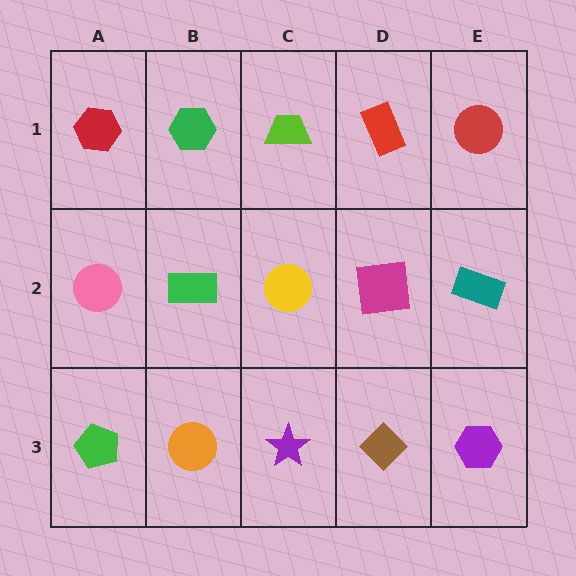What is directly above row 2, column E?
A red circle.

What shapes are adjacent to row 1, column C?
A yellow circle (row 2, column C), a green hexagon (row 1, column B), a red rectangle (row 1, column D).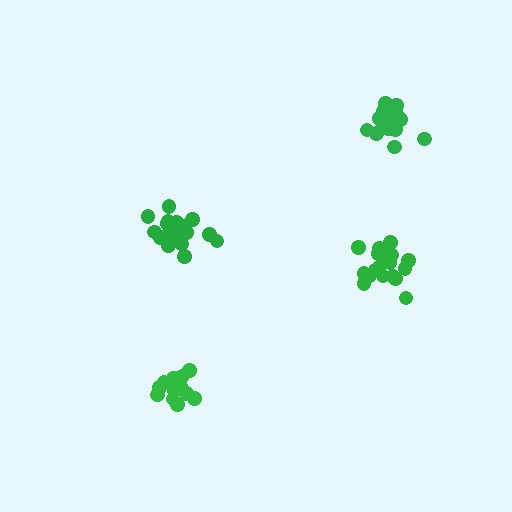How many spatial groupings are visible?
There are 4 spatial groupings.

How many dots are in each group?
Group 1: 21 dots, Group 2: 19 dots, Group 3: 18 dots, Group 4: 17 dots (75 total).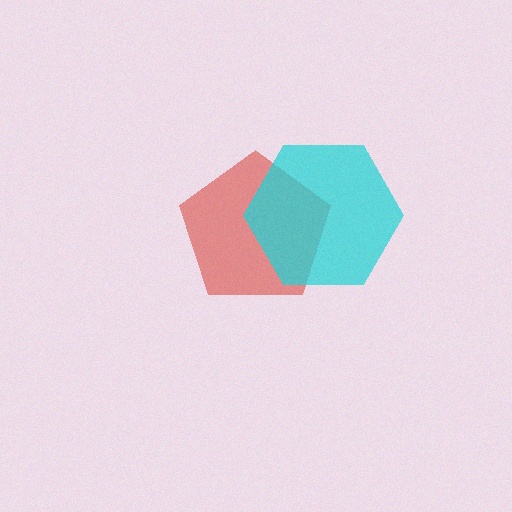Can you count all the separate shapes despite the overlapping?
Yes, there are 2 separate shapes.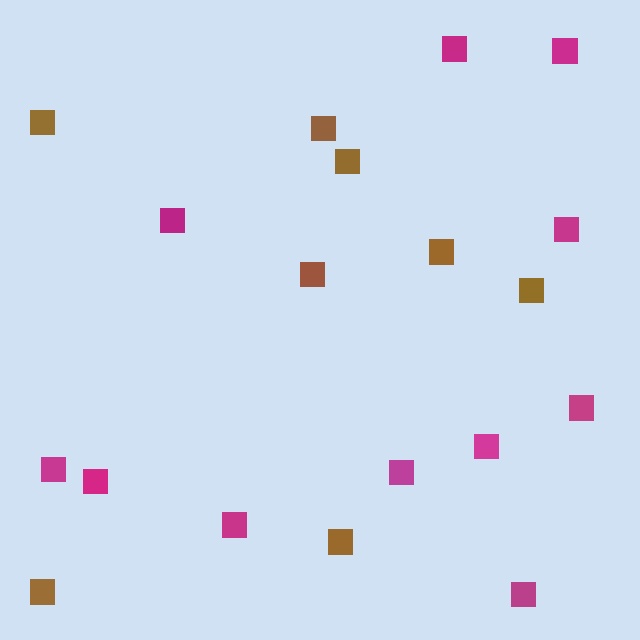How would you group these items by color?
There are 2 groups: one group of brown squares (8) and one group of magenta squares (11).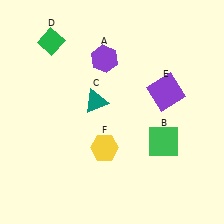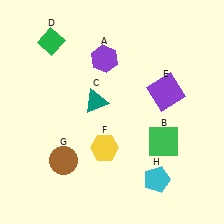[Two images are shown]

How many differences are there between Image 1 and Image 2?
There are 2 differences between the two images.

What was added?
A brown circle (G), a cyan pentagon (H) were added in Image 2.